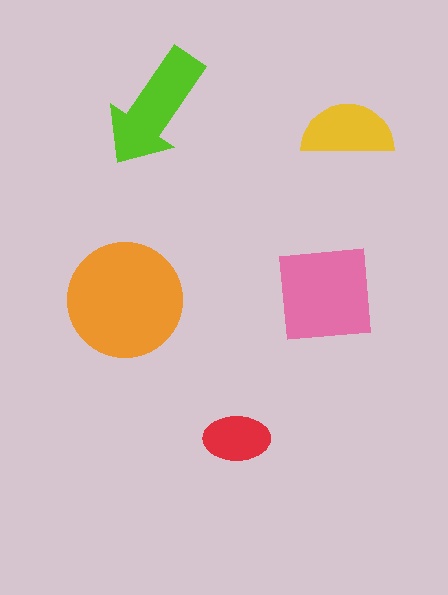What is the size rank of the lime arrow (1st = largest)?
3rd.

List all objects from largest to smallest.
The orange circle, the pink square, the lime arrow, the yellow semicircle, the red ellipse.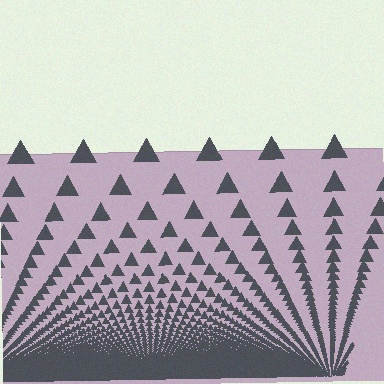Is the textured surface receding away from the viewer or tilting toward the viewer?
The surface appears to tilt toward the viewer. Texture elements get larger and sparser toward the top.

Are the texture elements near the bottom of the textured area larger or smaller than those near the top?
Smaller. The gradient is inverted — elements near the bottom are smaller and denser.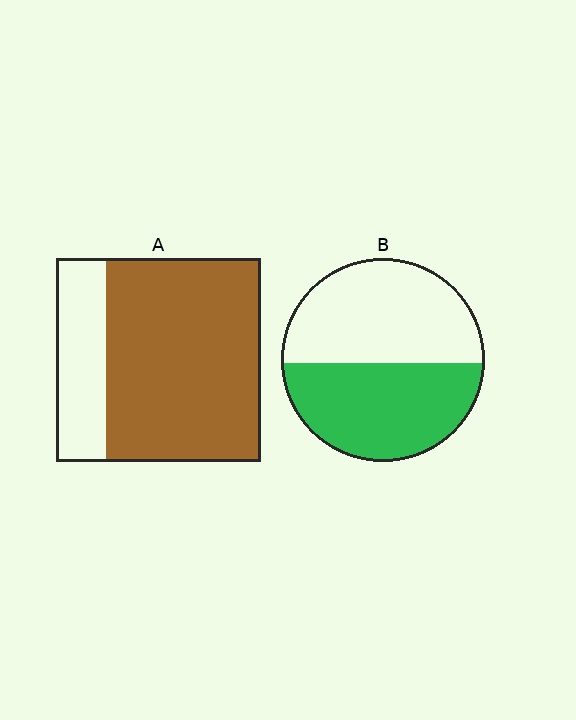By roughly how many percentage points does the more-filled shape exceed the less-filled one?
By roughly 25 percentage points (A over B).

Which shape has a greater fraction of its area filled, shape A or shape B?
Shape A.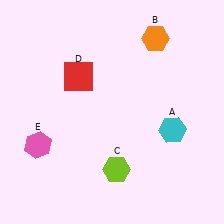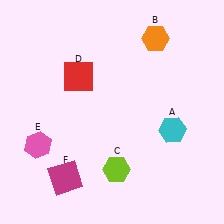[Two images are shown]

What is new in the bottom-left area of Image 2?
A magenta square (F) was added in the bottom-left area of Image 2.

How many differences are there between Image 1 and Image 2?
There is 1 difference between the two images.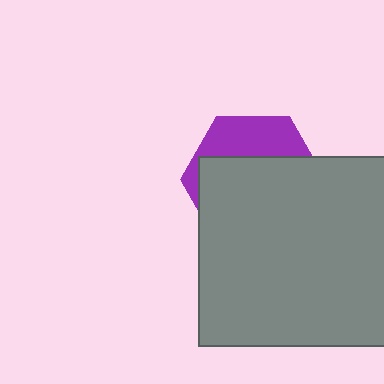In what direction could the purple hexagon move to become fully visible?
The purple hexagon could move up. That would shift it out from behind the gray square entirely.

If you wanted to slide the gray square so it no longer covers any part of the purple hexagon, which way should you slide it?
Slide it down — that is the most direct way to separate the two shapes.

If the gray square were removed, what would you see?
You would see the complete purple hexagon.